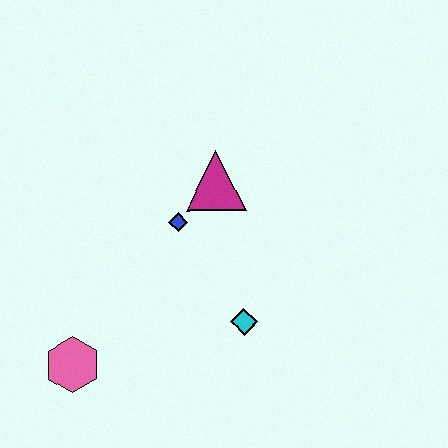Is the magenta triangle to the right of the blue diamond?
Yes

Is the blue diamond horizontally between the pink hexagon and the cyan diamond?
Yes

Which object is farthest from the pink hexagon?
The magenta triangle is farthest from the pink hexagon.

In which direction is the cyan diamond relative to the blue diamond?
The cyan diamond is below the blue diamond.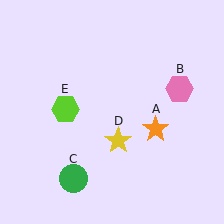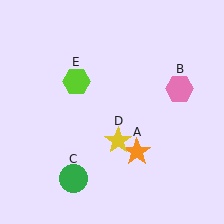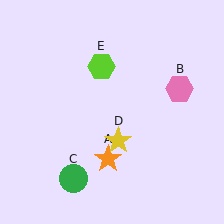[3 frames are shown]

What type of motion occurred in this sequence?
The orange star (object A), lime hexagon (object E) rotated clockwise around the center of the scene.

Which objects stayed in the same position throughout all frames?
Pink hexagon (object B) and green circle (object C) and yellow star (object D) remained stationary.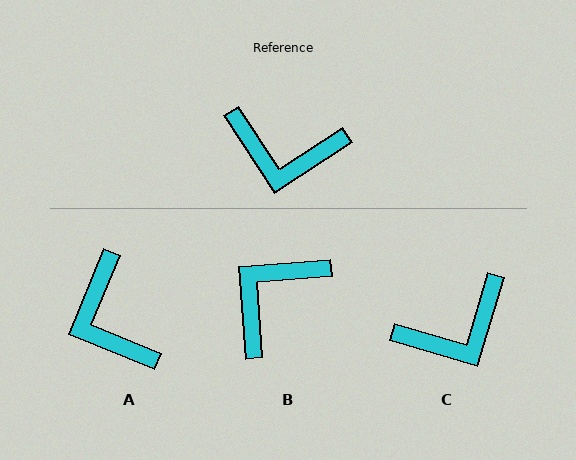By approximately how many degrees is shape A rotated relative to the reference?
Approximately 55 degrees clockwise.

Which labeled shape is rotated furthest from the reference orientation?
B, about 119 degrees away.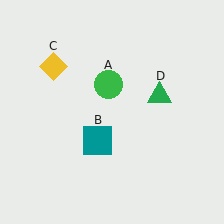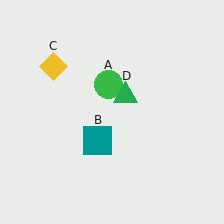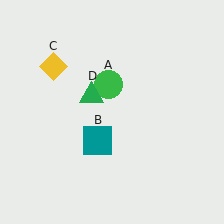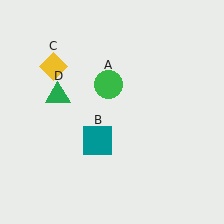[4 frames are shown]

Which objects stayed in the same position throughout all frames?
Green circle (object A) and teal square (object B) and yellow diamond (object C) remained stationary.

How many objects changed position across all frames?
1 object changed position: green triangle (object D).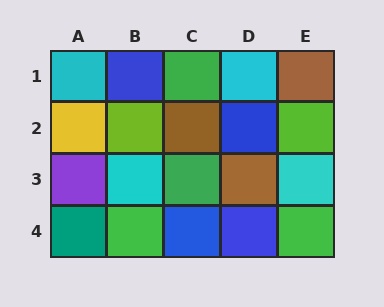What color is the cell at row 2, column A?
Yellow.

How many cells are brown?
3 cells are brown.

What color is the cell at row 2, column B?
Lime.